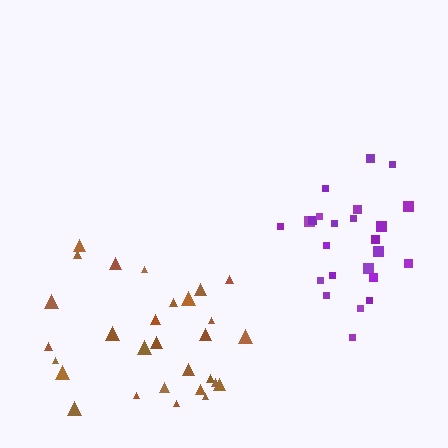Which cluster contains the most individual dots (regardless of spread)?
Brown (29).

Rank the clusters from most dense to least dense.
purple, brown.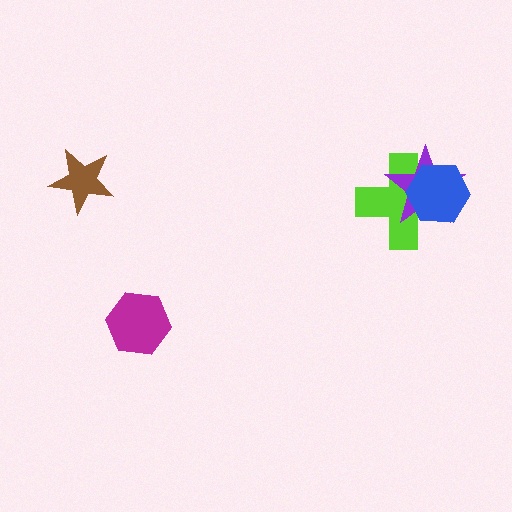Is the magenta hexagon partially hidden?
No, no other shape covers it.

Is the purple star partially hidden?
Yes, it is partially covered by another shape.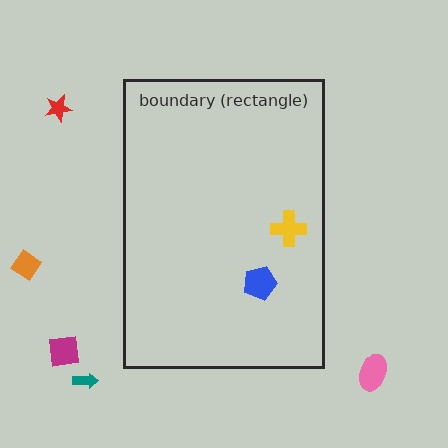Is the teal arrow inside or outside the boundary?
Outside.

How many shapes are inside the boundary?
2 inside, 5 outside.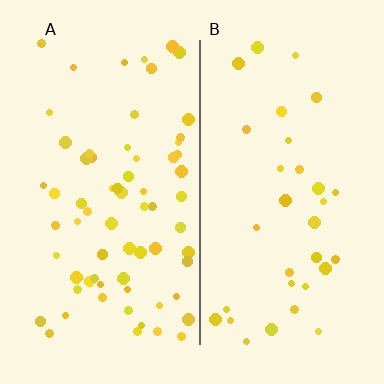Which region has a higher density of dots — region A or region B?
A (the left).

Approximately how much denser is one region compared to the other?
Approximately 2.0× — region A over region B.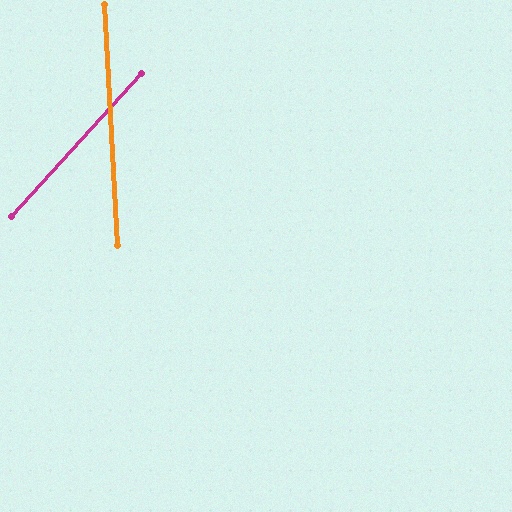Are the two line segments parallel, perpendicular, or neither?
Neither parallel nor perpendicular — they differ by about 45°.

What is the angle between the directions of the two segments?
Approximately 45 degrees.